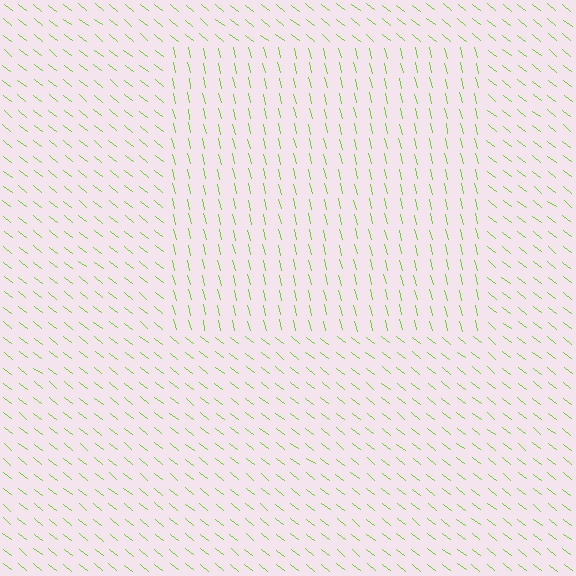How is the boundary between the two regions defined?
The boundary is defined purely by a change in line orientation (approximately 38 degrees difference). All lines are the same color and thickness.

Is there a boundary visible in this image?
Yes, there is a texture boundary formed by a change in line orientation.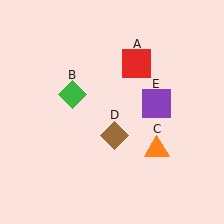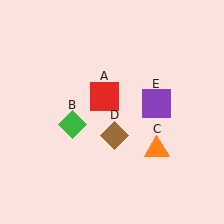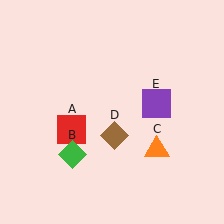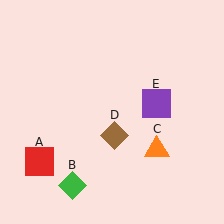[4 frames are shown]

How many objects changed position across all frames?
2 objects changed position: red square (object A), green diamond (object B).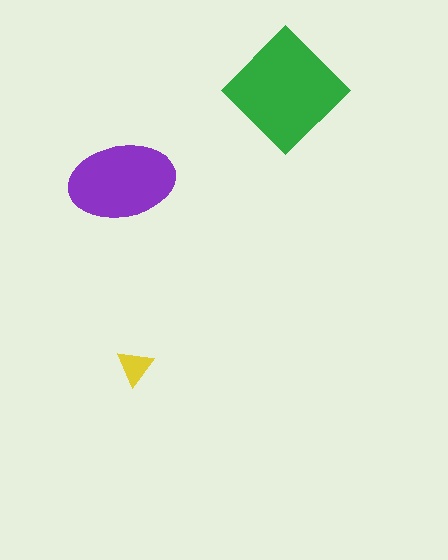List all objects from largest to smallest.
The green diamond, the purple ellipse, the yellow triangle.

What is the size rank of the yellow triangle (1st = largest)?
3rd.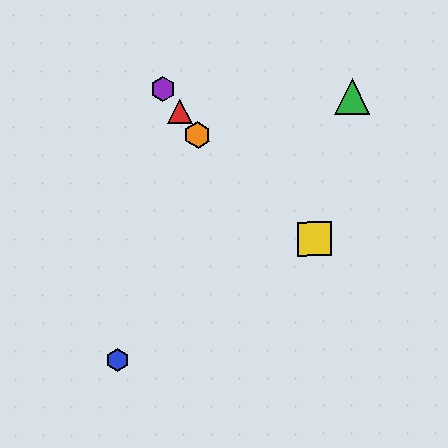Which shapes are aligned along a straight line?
The red triangle, the purple hexagon, the orange hexagon are aligned along a straight line.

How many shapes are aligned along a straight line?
3 shapes (the red triangle, the purple hexagon, the orange hexagon) are aligned along a straight line.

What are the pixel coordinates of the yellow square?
The yellow square is at (315, 239).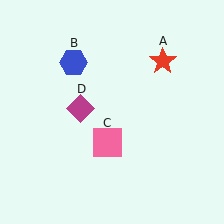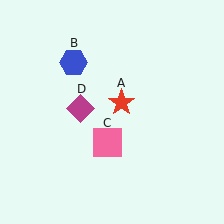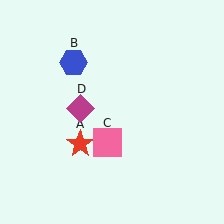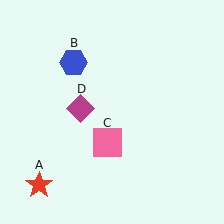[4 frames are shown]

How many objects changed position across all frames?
1 object changed position: red star (object A).